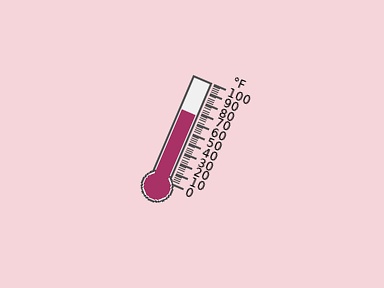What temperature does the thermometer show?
The thermometer shows approximately 66°F.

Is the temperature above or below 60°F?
The temperature is above 60°F.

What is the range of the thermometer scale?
The thermometer scale ranges from 0°F to 100°F.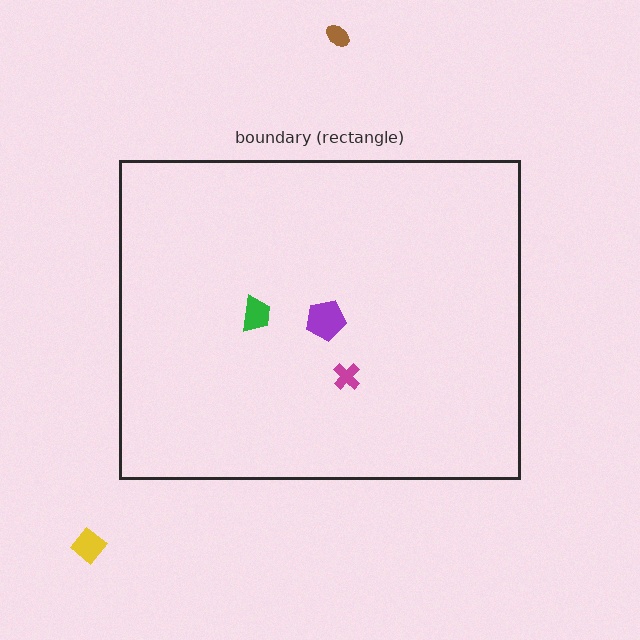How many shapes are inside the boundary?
3 inside, 2 outside.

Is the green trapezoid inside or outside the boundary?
Inside.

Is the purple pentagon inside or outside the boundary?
Inside.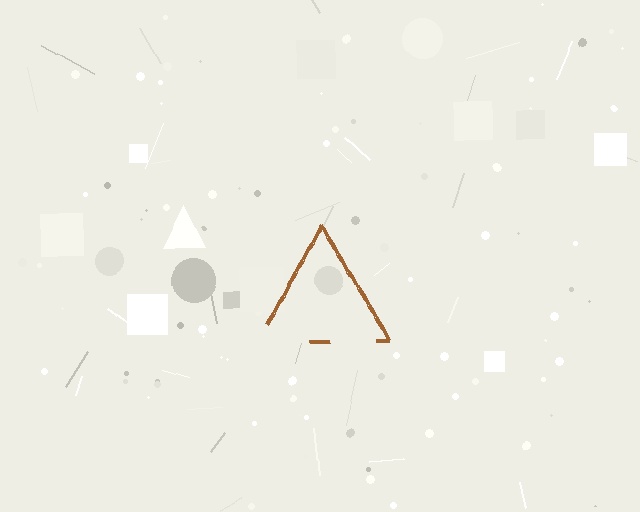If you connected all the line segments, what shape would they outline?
They would outline a triangle.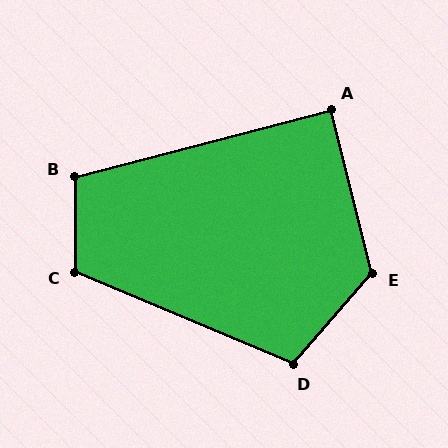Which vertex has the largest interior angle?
E, at approximately 125 degrees.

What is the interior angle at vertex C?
Approximately 113 degrees (obtuse).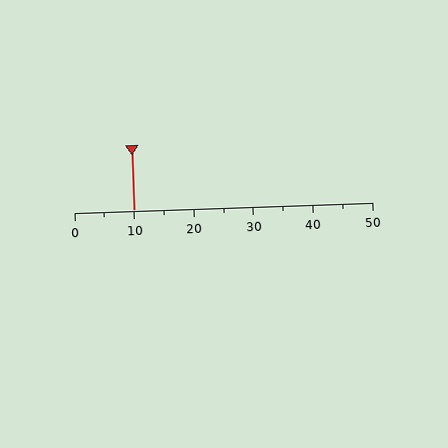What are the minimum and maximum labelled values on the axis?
The axis runs from 0 to 50.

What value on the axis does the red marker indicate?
The marker indicates approximately 10.